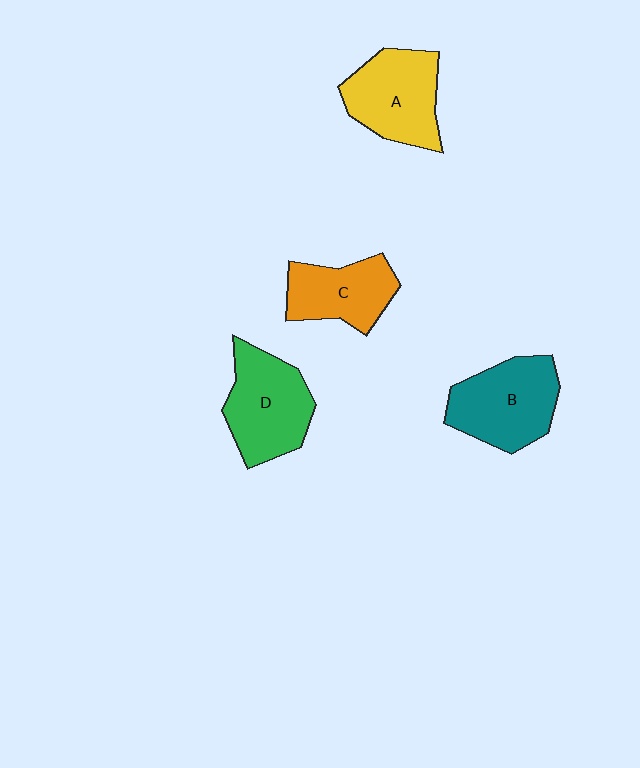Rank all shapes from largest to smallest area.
From largest to smallest: B (teal), D (green), A (yellow), C (orange).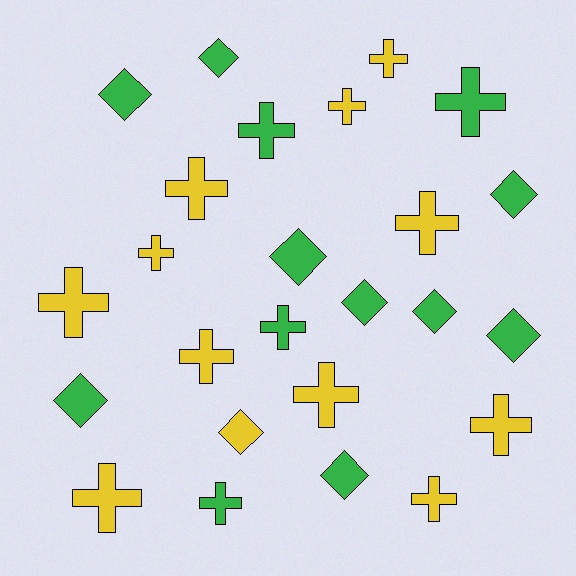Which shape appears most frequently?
Cross, with 15 objects.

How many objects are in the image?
There are 25 objects.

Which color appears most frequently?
Green, with 13 objects.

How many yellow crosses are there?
There are 11 yellow crosses.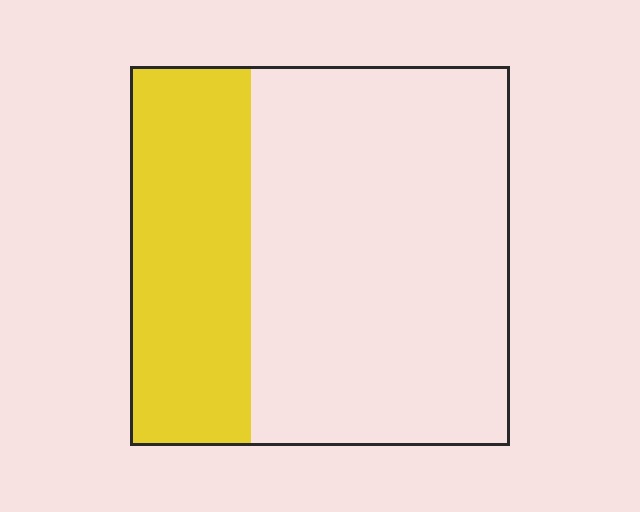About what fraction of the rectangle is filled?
About one third (1/3).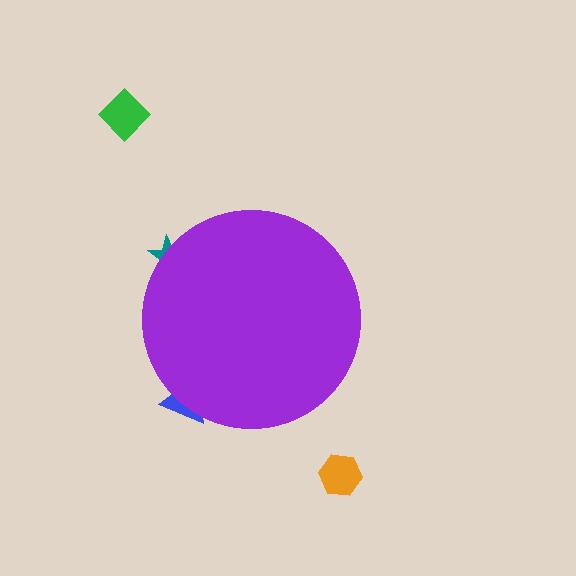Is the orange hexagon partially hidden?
No, the orange hexagon is fully visible.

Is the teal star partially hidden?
Yes, the teal star is partially hidden behind the purple circle.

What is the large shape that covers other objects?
A purple circle.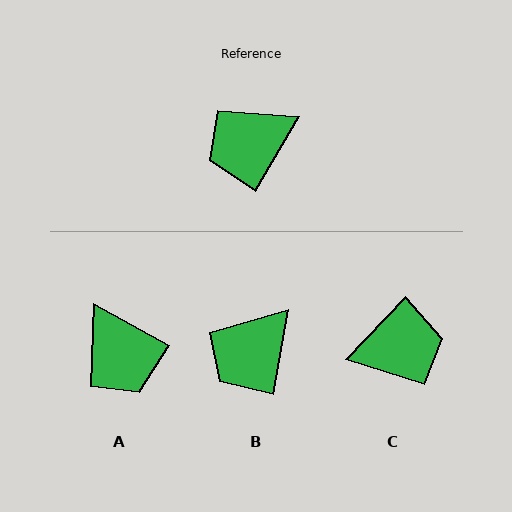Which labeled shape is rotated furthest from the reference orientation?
C, about 167 degrees away.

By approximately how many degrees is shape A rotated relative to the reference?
Approximately 92 degrees counter-clockwise.